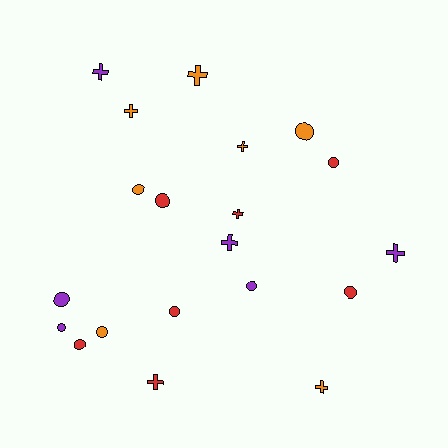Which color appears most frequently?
Orange, with 7 objects.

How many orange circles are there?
There are 3 orange circles.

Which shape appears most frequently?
Circle, with 11 objects.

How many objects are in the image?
There are 20 objects.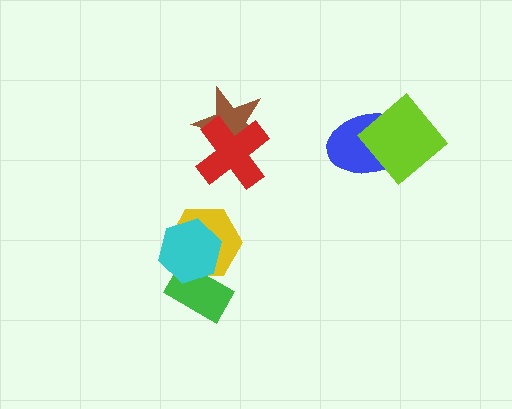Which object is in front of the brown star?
The red cross is in front of the brown star.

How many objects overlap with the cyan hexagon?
2 objects overlap with the cyan hexagon.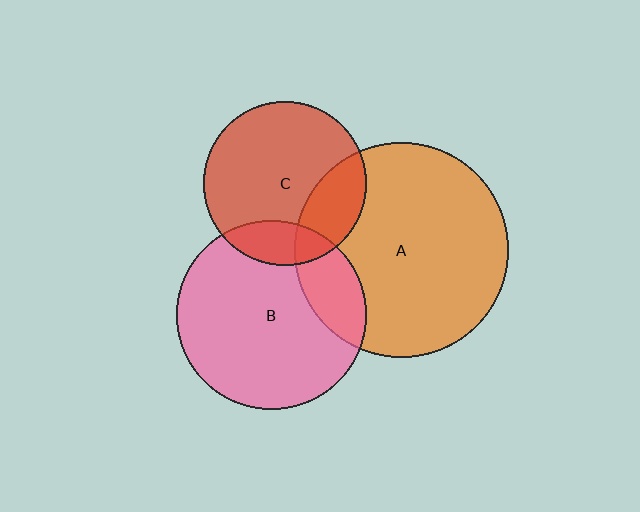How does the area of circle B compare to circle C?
Approximately 1.3 times.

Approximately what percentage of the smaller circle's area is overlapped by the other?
Approximately 15%.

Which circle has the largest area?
Circle A (orange).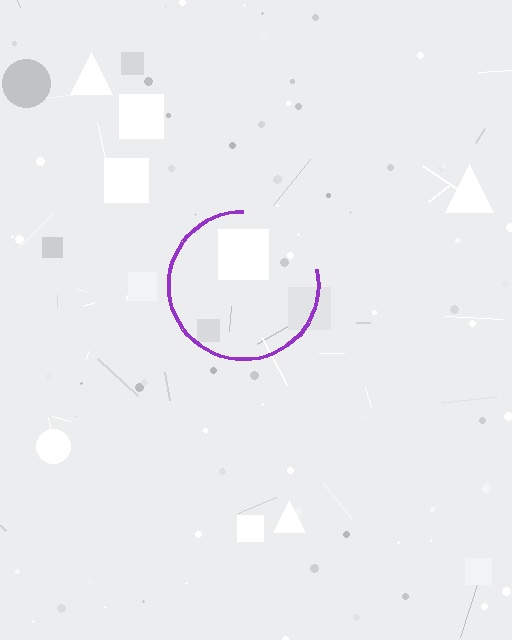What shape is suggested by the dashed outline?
The dashed outline suggests a circle.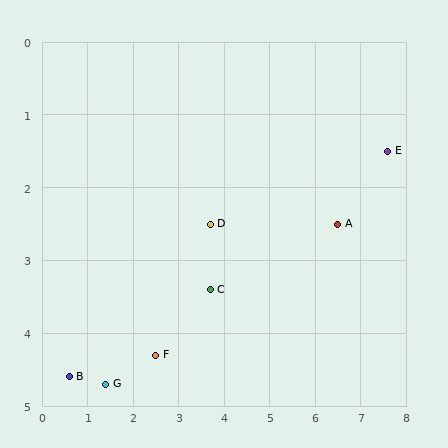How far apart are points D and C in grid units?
Points D and C are about 0.9 grid units apart.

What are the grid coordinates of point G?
Point G is at approximately (1.4, 4.7).